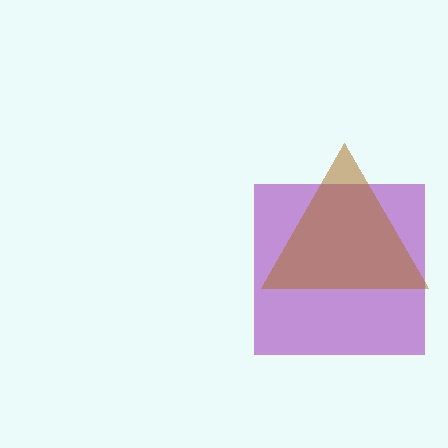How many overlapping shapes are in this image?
There are 2 overlapping shapes in the image.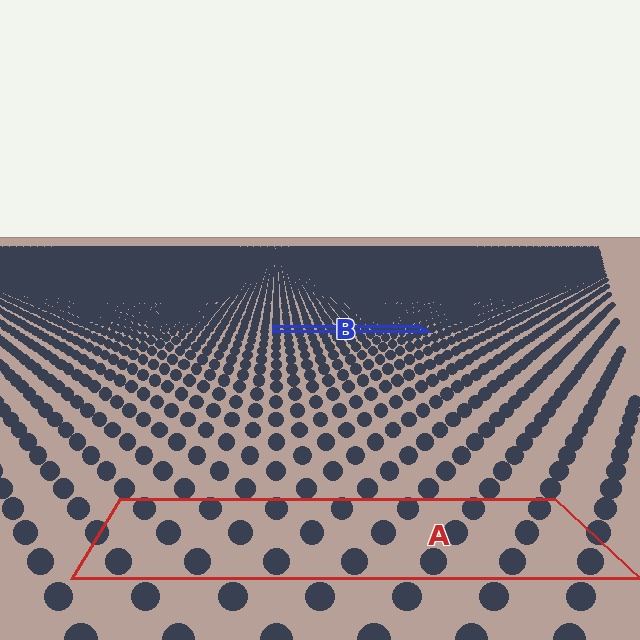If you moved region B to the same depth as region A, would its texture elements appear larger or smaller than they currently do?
They would appear larger. At a closer depth, the same texture elements are projected at a bigger on-screen size.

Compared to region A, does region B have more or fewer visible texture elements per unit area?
Region B has more texture elements per unit area — they are packed more densely because it is farther away.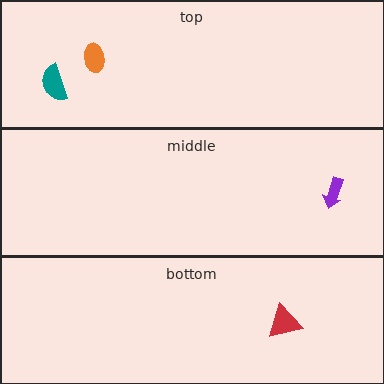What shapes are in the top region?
The teal semicircle, the orange ellipse.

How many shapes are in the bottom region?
1.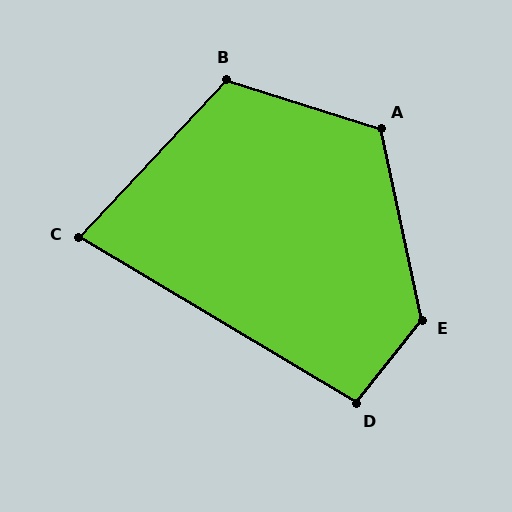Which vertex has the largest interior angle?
E, at approximately 129 degrees.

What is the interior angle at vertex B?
Approximately 116 degrees (obtuse).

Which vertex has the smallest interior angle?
C, at approximately 78 degrees.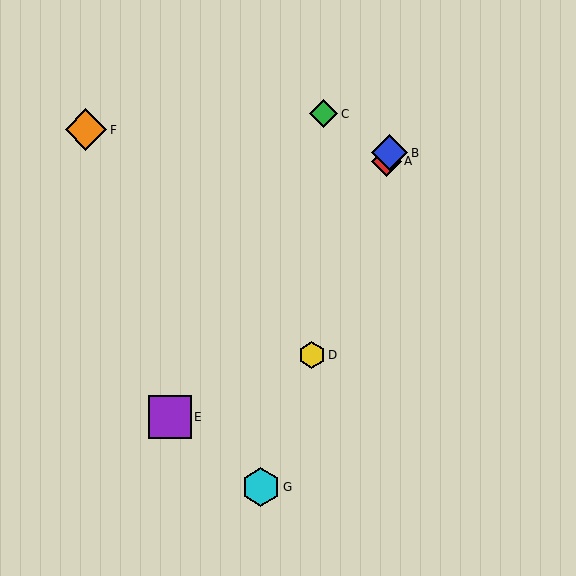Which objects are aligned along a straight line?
Objects A, B, D, G are aligned along a straight line.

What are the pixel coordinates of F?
Object F is at (86, 130).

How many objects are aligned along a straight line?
4 objects (A, B, D, G) are aligned along a straight line.